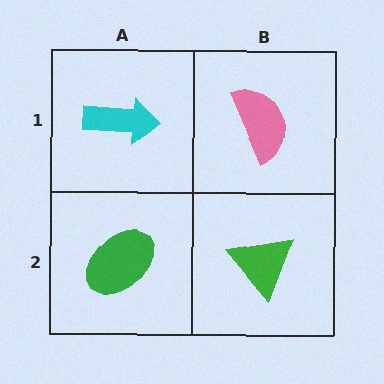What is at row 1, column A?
A cyan arrow.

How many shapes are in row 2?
2 shapes.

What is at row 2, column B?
A green triangle.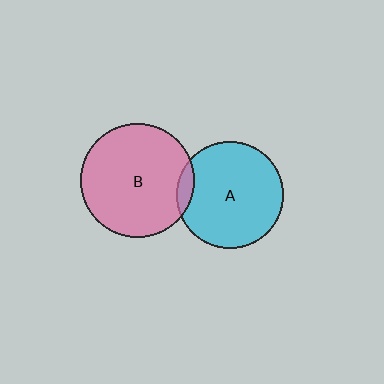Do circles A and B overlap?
Yes.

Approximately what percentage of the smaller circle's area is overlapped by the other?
Approximately 10%.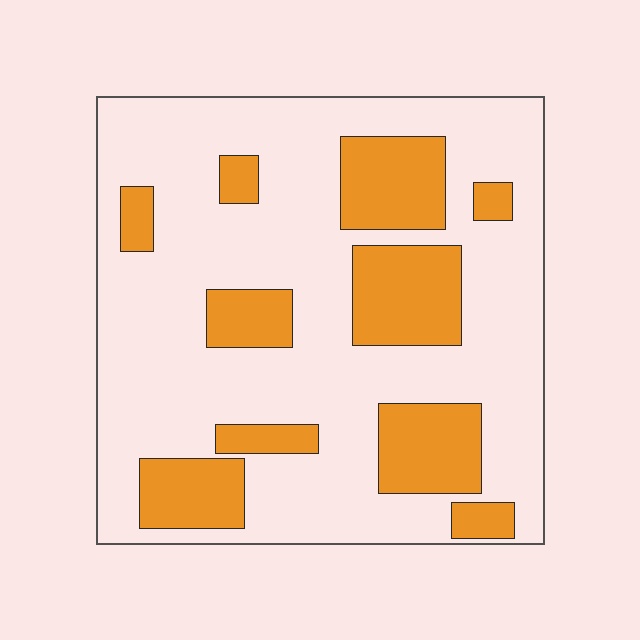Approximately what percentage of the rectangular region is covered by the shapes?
Approximately 25%.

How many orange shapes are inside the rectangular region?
10.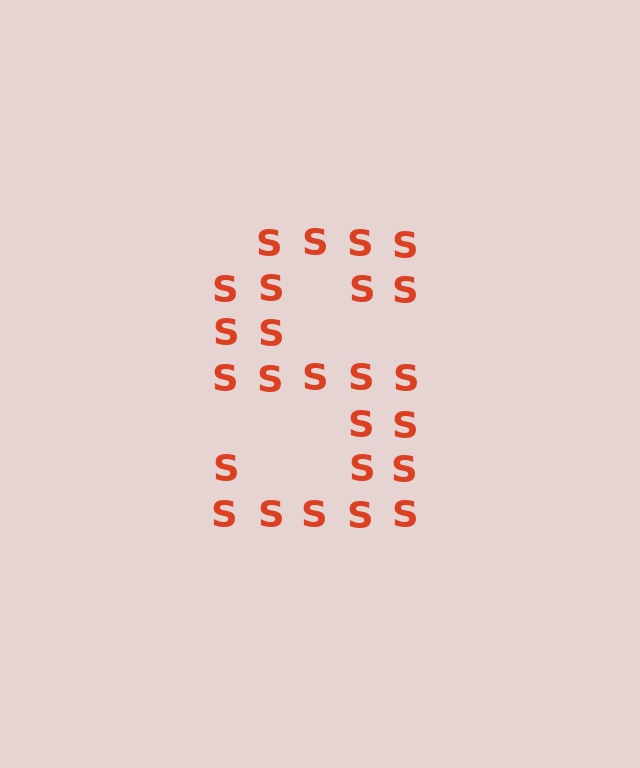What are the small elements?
The small elements are letter S's.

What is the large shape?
The large shape is the letter S.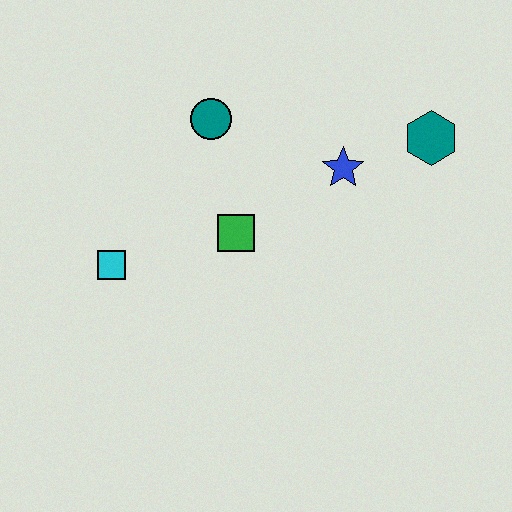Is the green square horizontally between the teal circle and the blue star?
Yes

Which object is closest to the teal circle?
The green square is closest to the teal circle.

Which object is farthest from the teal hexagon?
The cyan square is farthest from the teal hexagon.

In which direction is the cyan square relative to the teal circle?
The cyan square is below the teal circle.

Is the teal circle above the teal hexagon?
Yes